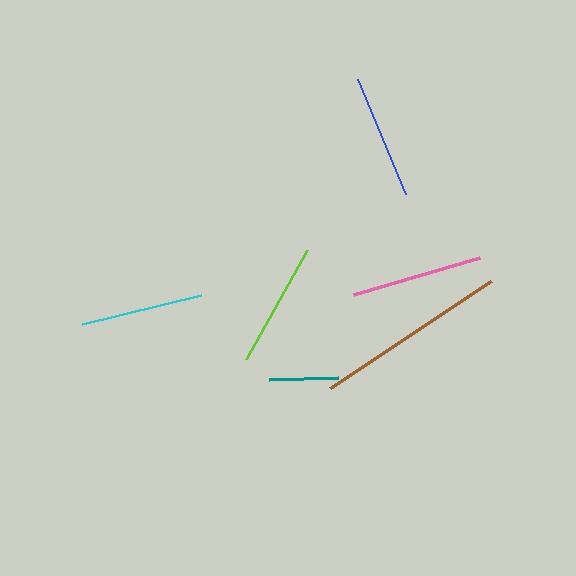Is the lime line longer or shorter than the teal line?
The lime line is longer than the teal line.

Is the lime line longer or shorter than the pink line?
The pink line is longer than the lime line.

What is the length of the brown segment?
The brown segment is approximately 193 pixels long.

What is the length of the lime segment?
The lime segment is approximately 124 pixels long.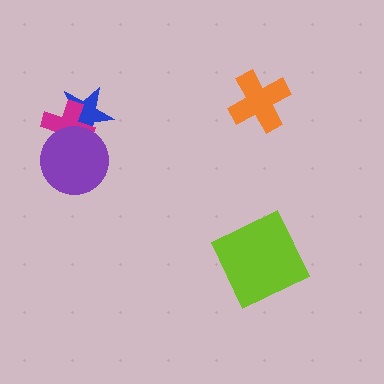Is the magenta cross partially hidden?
Yes, it is partially covered by another shape.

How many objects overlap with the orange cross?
0 objects overlap with the orange cross.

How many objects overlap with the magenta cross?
2 objects overlap with the magenta cross.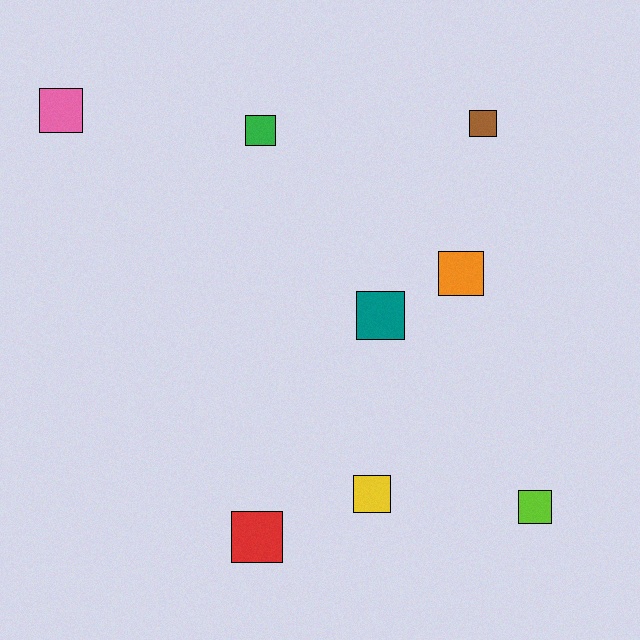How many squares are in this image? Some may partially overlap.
There are 8 squares.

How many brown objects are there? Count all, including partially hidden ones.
There is 1 brown object.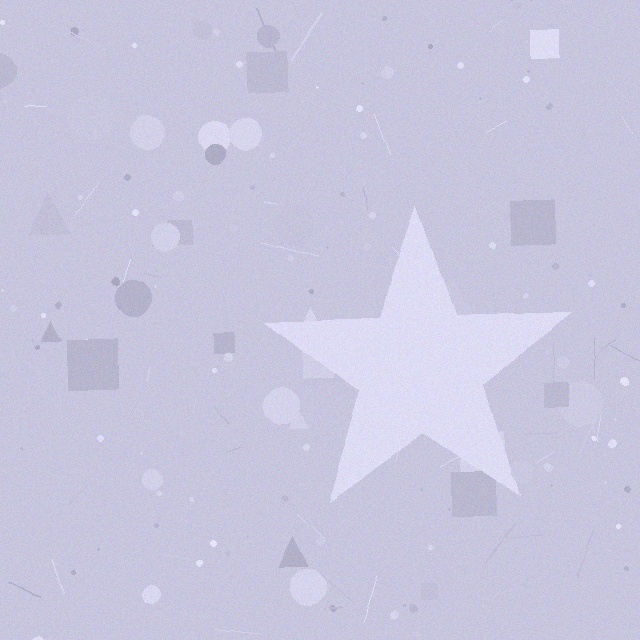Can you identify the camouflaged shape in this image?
The camouflaged shape is a star.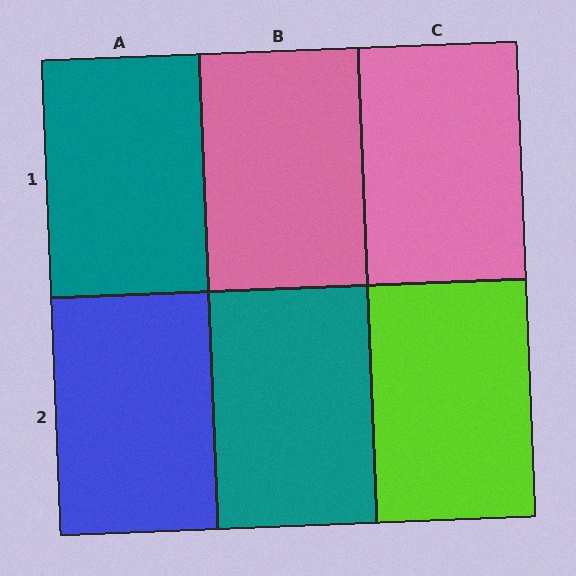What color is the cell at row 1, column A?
Teal.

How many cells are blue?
1 cell is blue.